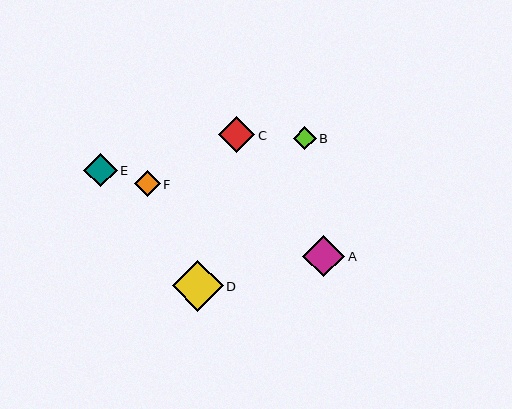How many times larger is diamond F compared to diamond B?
Diamond F is approximately 1.1 times the size of diamond B.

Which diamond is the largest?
Diamond D is the largest with a size of approximately 51 pixels.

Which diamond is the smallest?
Diamond B is the smallest with a size of approximately 23 pixels.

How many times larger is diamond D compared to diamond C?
Diamond D is approximately 1.4 times the size of diamond C.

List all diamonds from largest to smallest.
From largest to smallest: D, A, C, E, F, B.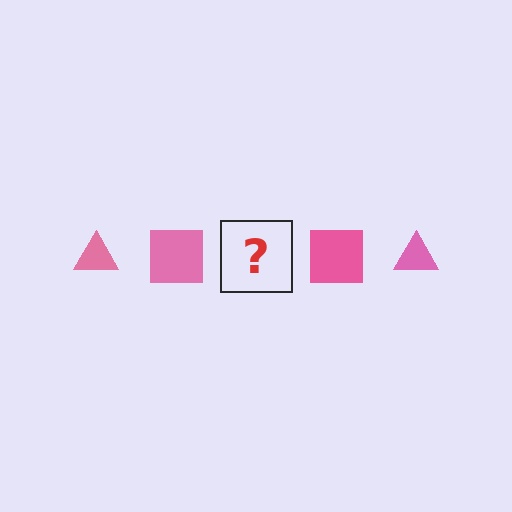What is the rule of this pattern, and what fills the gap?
The rule is that the pattern cycles through triangle, square shapes in pink. The gap should be filled with a pink triangle.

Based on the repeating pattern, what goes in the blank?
The blank should be a pink triangle.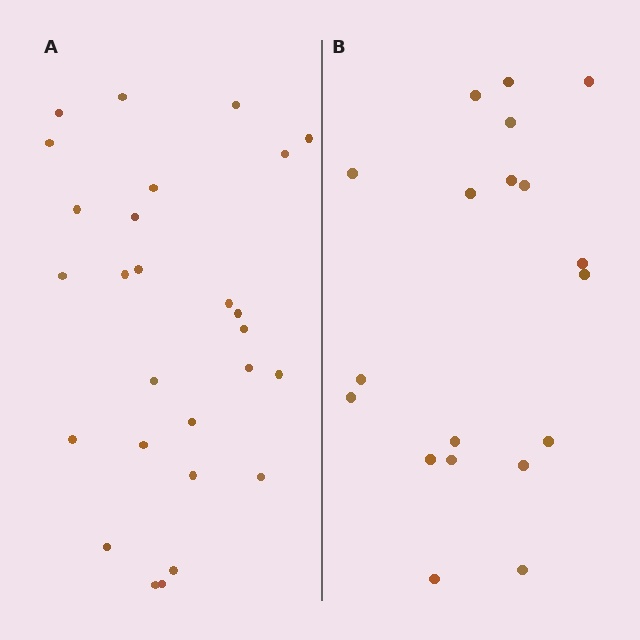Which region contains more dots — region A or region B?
Region A (the left region) has more dots.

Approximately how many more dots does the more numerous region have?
Region A has roughly 8 or so more dots than region B.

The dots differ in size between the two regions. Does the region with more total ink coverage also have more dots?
No. Region B has more total ink coverage because its dots are larger, but region A actually contains more individual dots. Total area can be misleading — the number of items is what matters here.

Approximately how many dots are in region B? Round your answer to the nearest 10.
About 20 dots. (The exact count is 19, which rounds to 20.)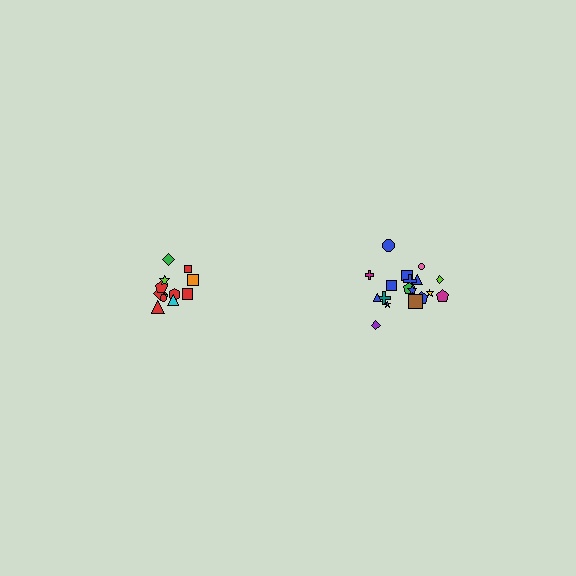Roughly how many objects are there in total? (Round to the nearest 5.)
Roughly 30 objects in total.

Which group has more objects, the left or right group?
The right group.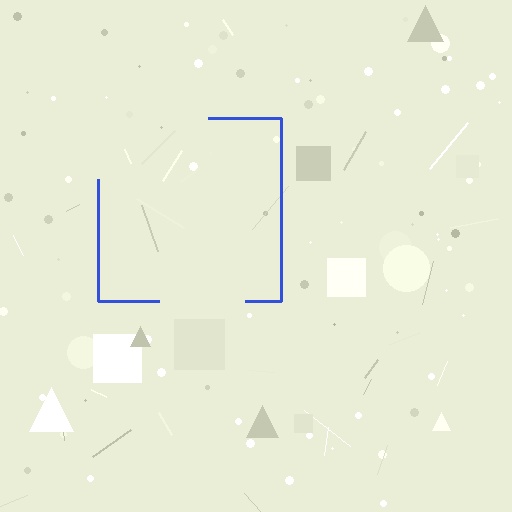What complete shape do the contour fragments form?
The contour fragments form a square.